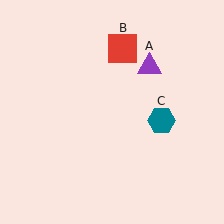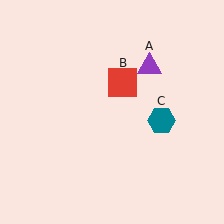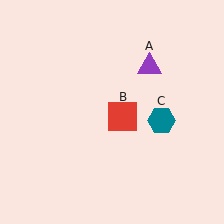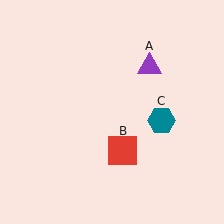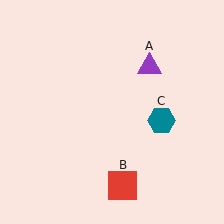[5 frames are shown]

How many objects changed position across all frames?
1 object changed position: red square (object B).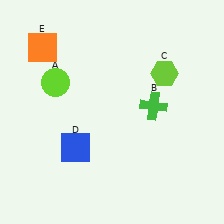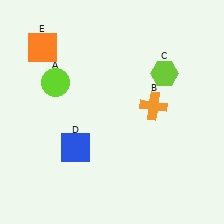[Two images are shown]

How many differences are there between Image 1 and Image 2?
There is 1 difference between the two images.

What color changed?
The cross (B) changed from green in Image 1 to orange in Image 2.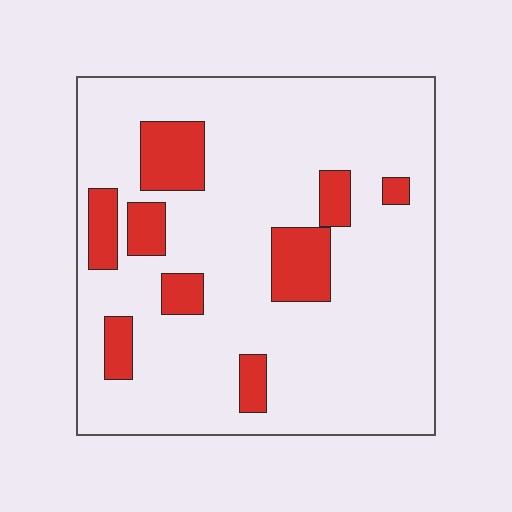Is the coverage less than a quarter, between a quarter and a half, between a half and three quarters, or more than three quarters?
Less than a quarter.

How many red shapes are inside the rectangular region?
9.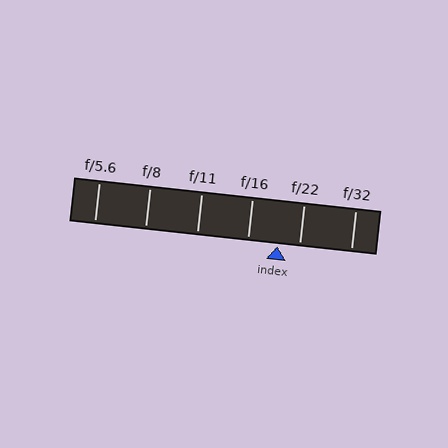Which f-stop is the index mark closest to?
The index mark is closest to f/22.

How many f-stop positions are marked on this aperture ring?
There are 6 f-stop positions marked.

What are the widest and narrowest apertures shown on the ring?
The widest aperture shown is f/5.6 and the narrowest is f/32.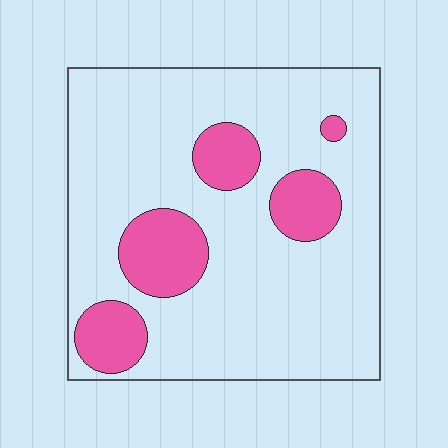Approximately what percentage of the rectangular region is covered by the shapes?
Approximately 20%.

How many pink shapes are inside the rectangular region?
5.